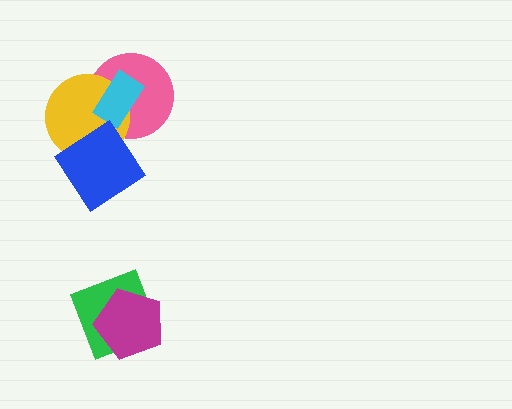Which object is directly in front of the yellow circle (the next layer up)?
The cyan rectangle is directly in front of the yellow circle.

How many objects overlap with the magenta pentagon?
1 object overlaps with the magenta pentagon.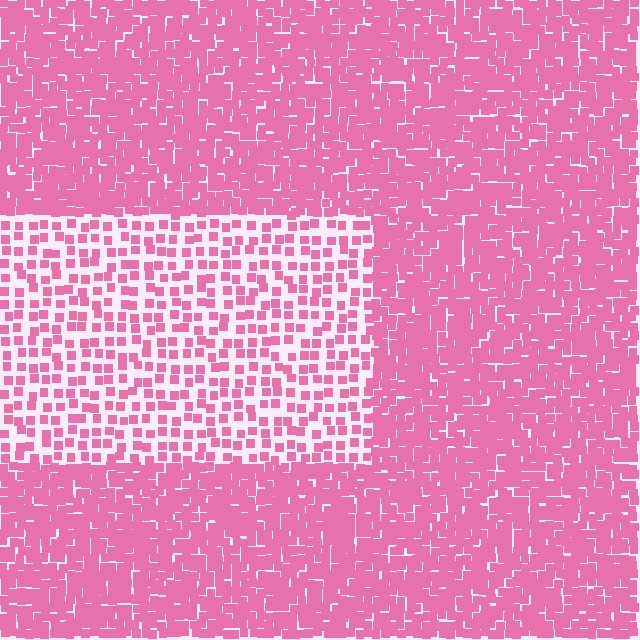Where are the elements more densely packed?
The elements are more densely packed outside the rectangle boundary.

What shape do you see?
I see a rectangle.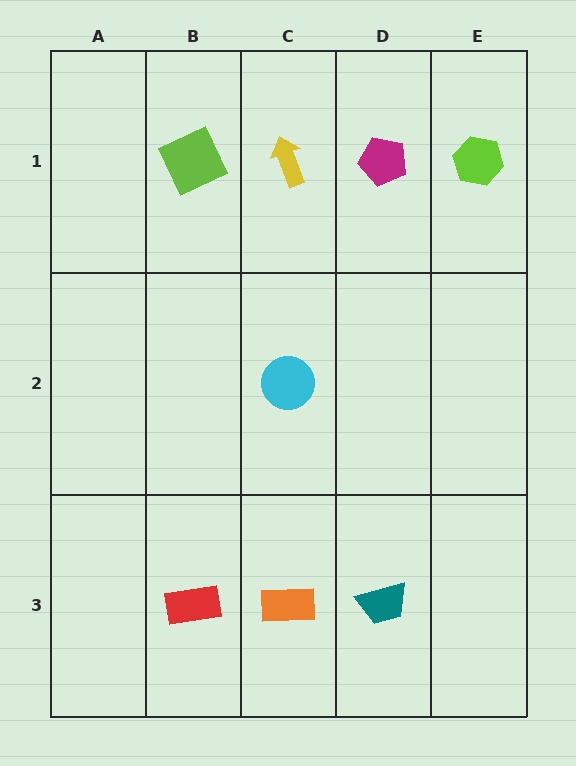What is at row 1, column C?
A yellow arrow.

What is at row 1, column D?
A magenta pentagon.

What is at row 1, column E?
A lime hexagon.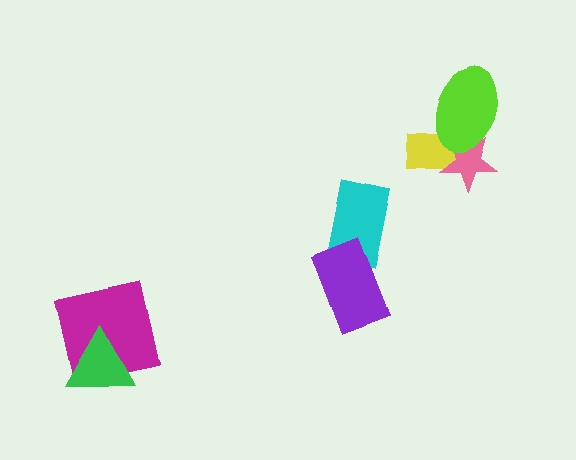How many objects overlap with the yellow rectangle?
2 objects overlap with the yellow rectangle.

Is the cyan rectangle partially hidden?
Yes, it is partially covered by another shape.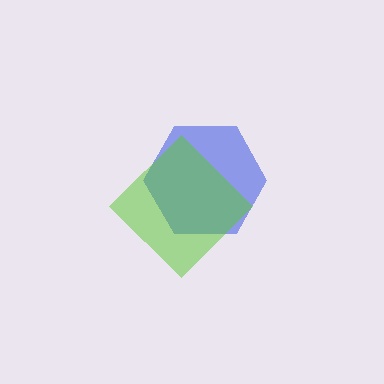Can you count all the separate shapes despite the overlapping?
Yes, there are 2 separate shapes.